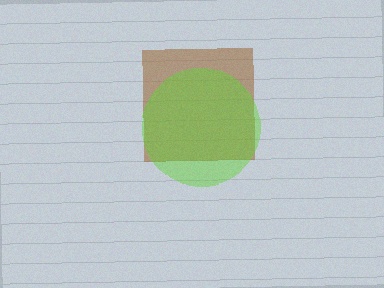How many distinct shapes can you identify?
There are 2 distinct shapes: a brown square, a lime circle.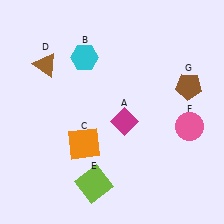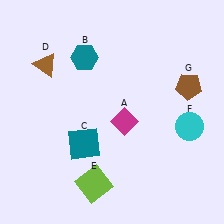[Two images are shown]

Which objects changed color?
B changed from cyan to teal. C changed from orange to teal. F changed from pink to cyan.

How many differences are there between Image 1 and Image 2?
There are 3 differences between the two images.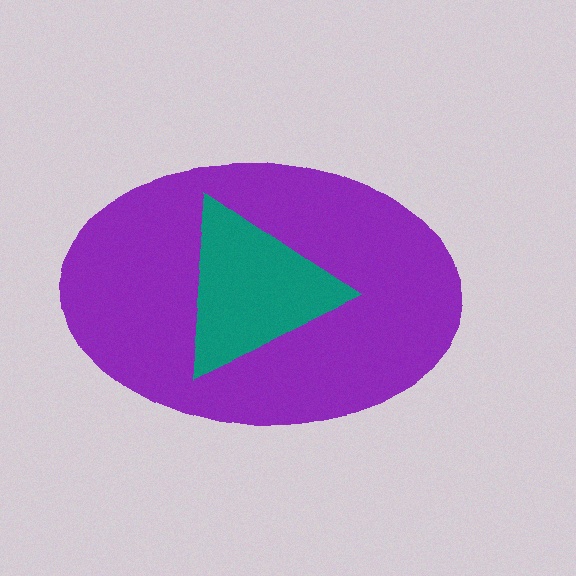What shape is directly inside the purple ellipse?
The teal triangle.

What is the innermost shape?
The teal triangle.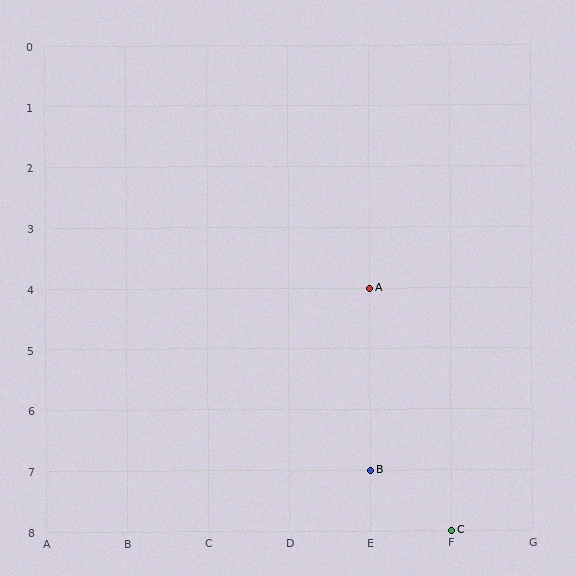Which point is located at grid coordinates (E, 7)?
Point B is at (E, 7).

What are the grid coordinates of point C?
Point C is at grid coordinates (F, 8).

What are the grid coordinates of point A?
Point A is at grid coordinates (E, 4).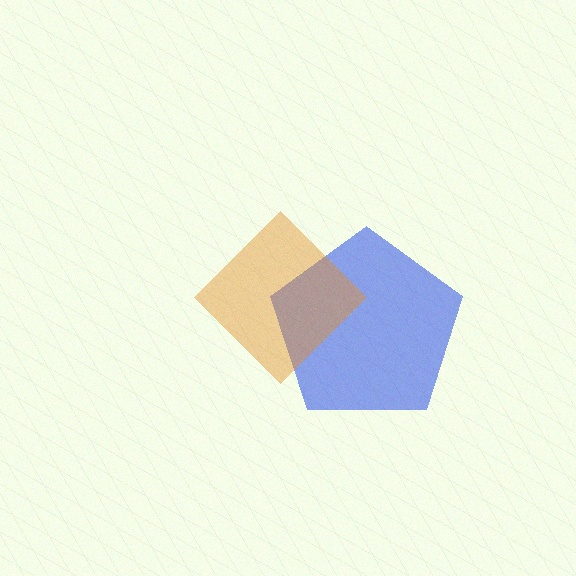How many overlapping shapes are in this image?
There are 2 overlapping shapes in the image.